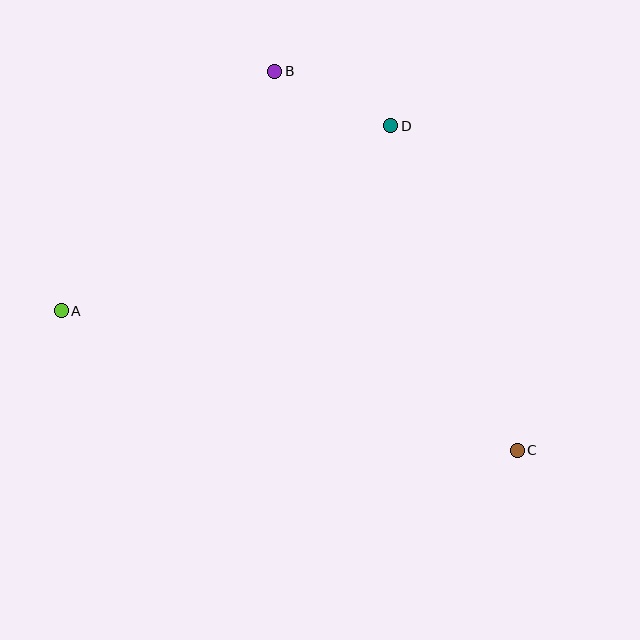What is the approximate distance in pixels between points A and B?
The distance between A and B is approximately 321 pixels.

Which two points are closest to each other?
Points B and D are closest to each other.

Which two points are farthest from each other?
Points A and C are farthest from each other.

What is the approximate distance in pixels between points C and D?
The distance between C and D is approximately 348 pixels.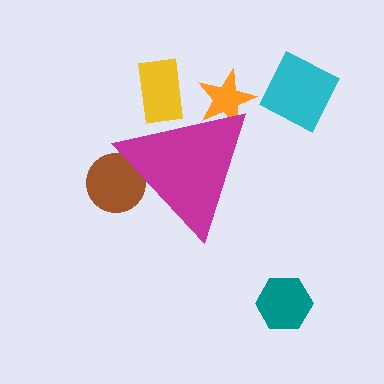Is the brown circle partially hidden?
Yes, the brown circle is partially hidden behind the magenta triangle.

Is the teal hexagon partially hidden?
No, the teal hexagon is fully visible.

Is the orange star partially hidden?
Yes, the orange star is partially hidden behind the magenta triangle.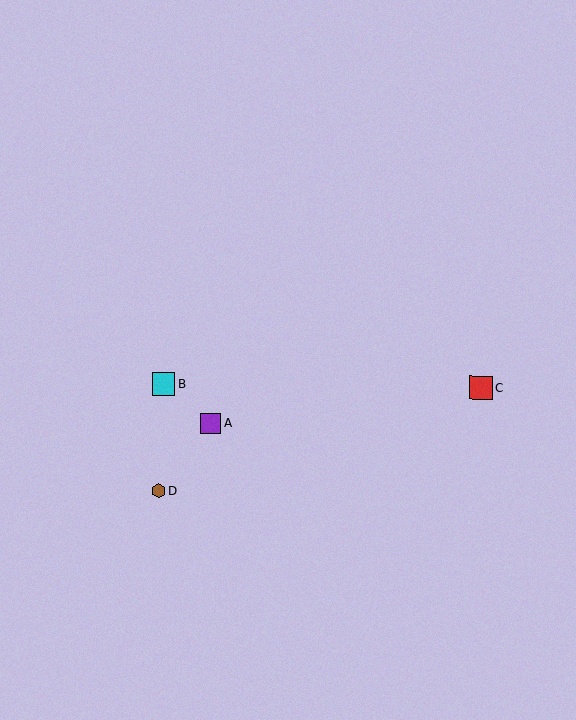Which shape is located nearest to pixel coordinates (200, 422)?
The purple square (labeled A) at (211, 423) is nearest to that location.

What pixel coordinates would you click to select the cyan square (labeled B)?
Click at (164, 384) to select the cyan square B.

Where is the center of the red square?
The center of the red square is at (481, 387).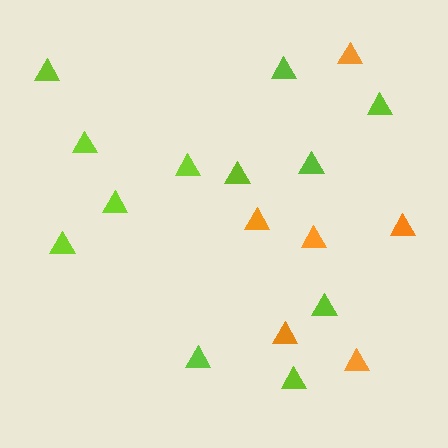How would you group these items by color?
There are 2 groups: one group of orange triangles (6) and one group of lime triangles (12).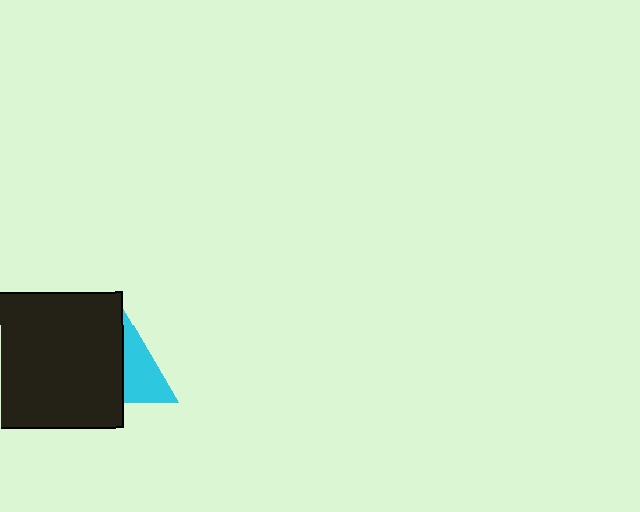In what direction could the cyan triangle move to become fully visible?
The cyan triangle could move right. That would shift it out from behind the black rectangle entirely.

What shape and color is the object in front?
The object in front is a black rectangle.